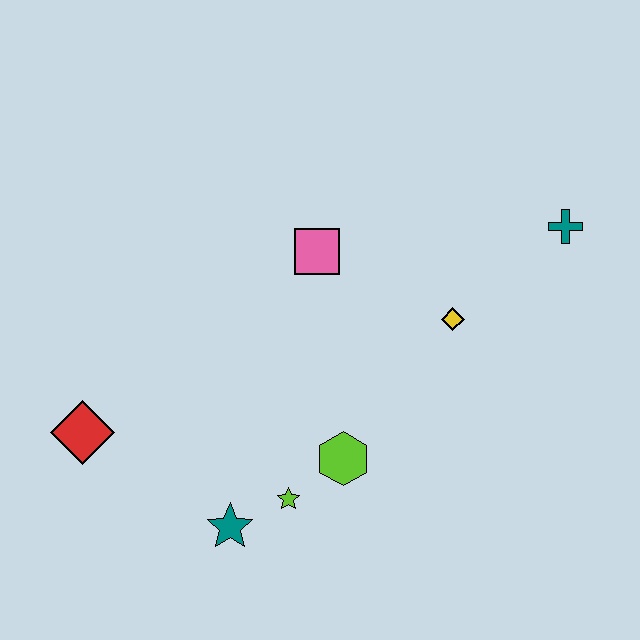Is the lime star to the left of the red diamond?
No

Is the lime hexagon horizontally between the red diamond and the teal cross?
Yes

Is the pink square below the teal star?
No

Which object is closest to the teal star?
The lime star is closest to the teal star.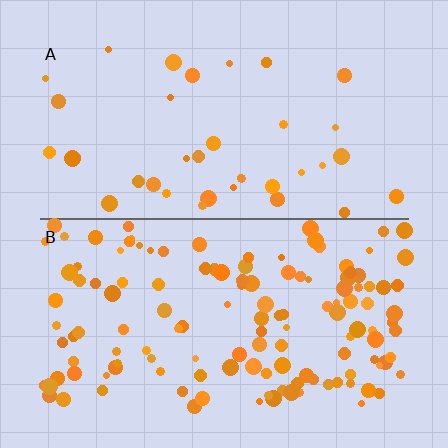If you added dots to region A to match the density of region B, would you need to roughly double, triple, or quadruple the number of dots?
Approximately quadruple.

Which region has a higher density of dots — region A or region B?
B (the bottom).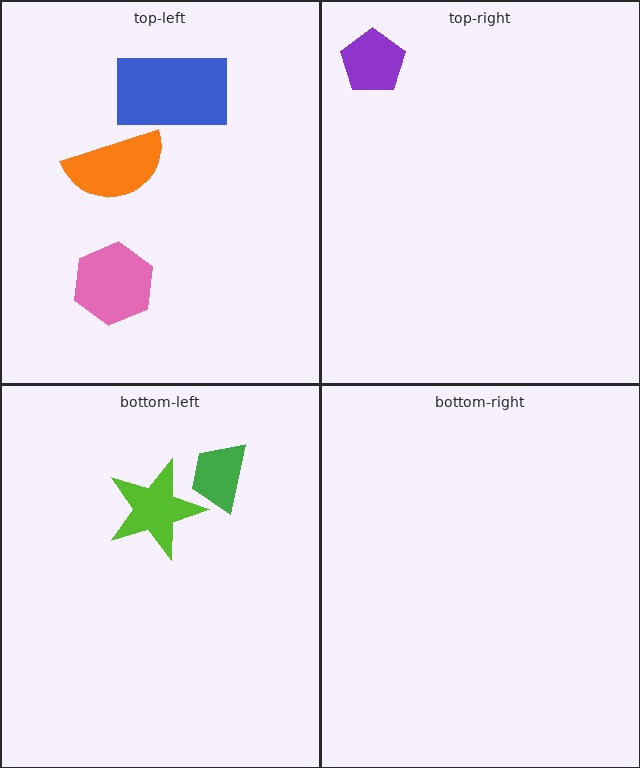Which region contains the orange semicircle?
The top-left region.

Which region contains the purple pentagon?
The top-right region.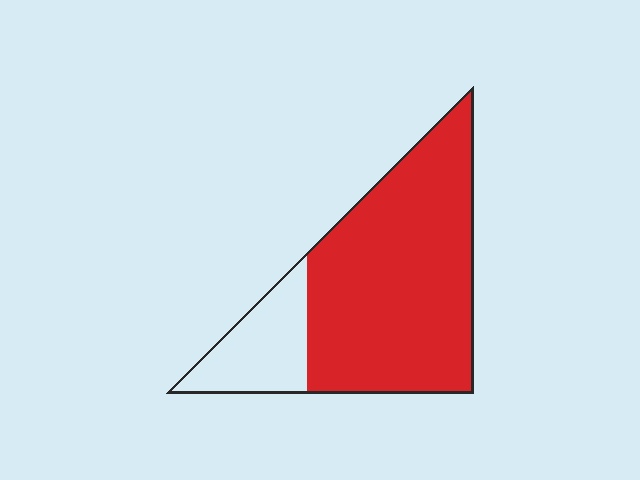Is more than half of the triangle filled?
Yes.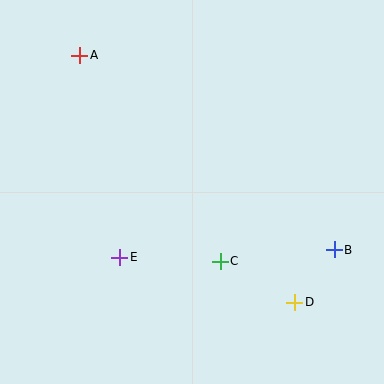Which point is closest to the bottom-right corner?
Point D is closest to the bottom-right corner.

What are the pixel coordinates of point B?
Point B is at (334, 250).